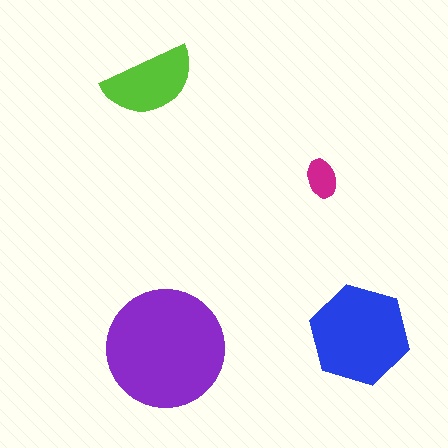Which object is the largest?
The purple circle.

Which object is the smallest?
The magenta ellipse.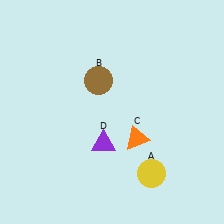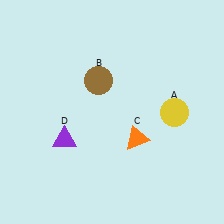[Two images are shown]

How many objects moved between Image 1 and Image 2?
2 objects moved between the two images.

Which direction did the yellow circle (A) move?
The yellow circle (A) moved up.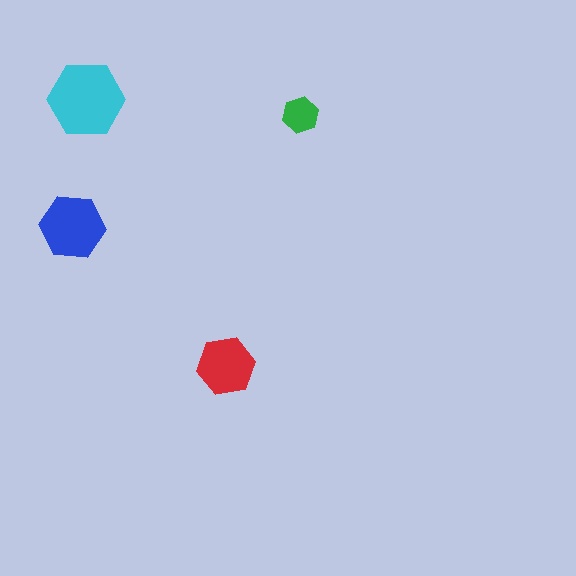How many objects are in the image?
There are 4 objects in the image.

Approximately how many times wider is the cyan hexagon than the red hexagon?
About 1.5 times wider.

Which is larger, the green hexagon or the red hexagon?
The red one.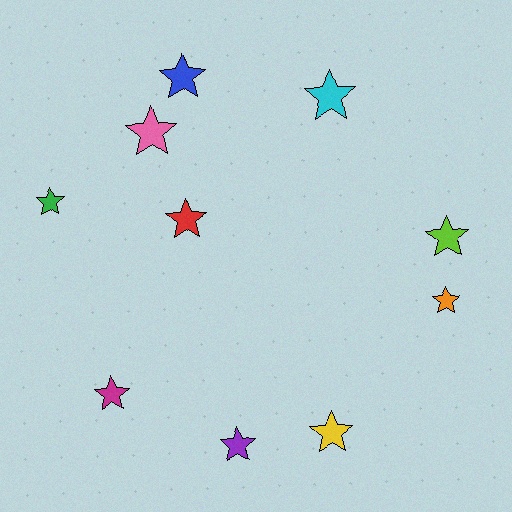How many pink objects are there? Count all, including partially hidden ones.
There is 1 pink object.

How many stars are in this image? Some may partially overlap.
There are 10 stars.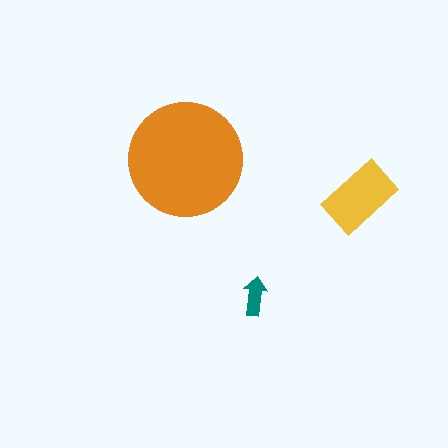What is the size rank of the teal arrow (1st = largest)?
3rd.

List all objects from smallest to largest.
The teal arrow, the yellow rectangle, the orange circle.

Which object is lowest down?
The teal arrow is bottommost.